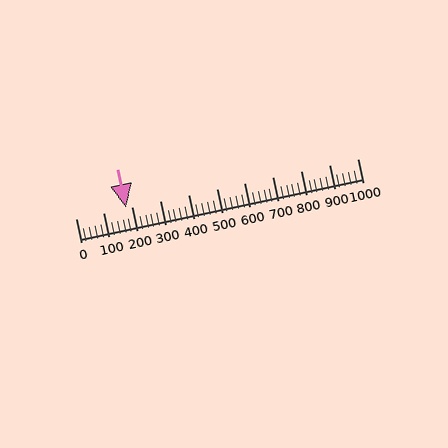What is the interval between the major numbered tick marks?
The major tick marks are spaced 100 units apart.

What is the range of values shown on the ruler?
The ruler shows values from 0 to 1000.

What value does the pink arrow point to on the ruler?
The pink arrow points to approximately 180.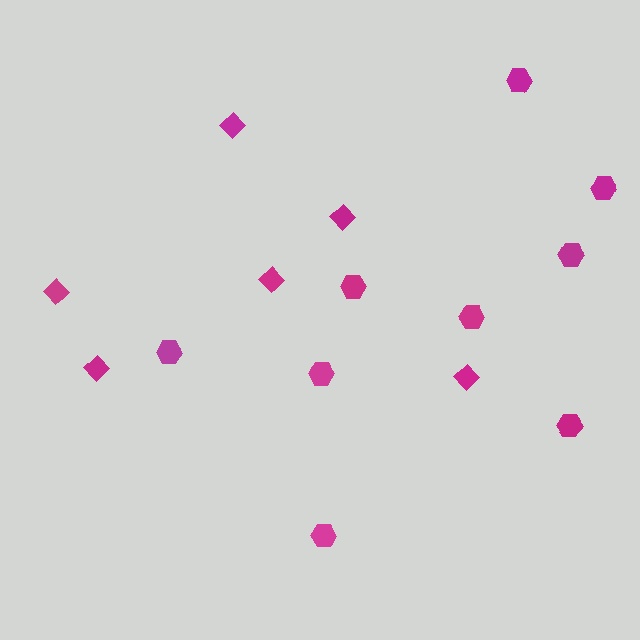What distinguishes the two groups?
There are 2 groups: one group of diamonds (6) and one group of hexagons (9).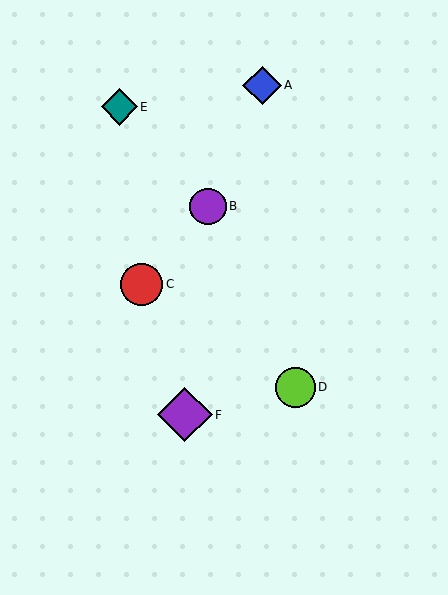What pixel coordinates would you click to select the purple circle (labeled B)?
Click at (208, 206) to select the purple circle B.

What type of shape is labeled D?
Shape D is a lime circle.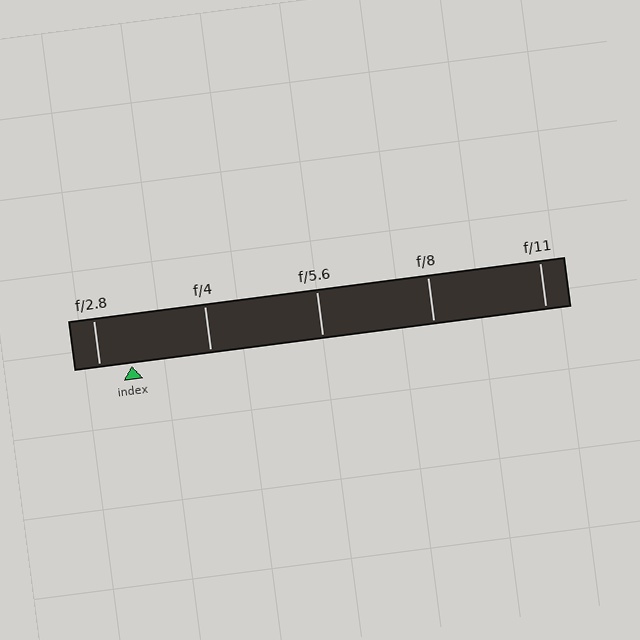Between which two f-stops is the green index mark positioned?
The index mark is between f/2.8 and f/4.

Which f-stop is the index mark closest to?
The index mark is closest to f/2.8.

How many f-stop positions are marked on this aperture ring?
There are 5 f-stop positions marked.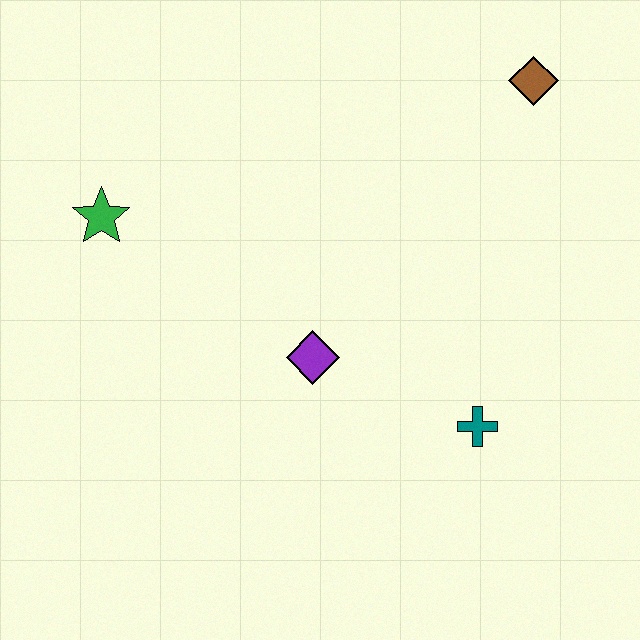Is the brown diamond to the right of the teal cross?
Yes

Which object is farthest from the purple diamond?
The brown diamond is farthest from the purple diamond.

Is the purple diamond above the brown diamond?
No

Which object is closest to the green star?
The purple diamond is closest to the green star.